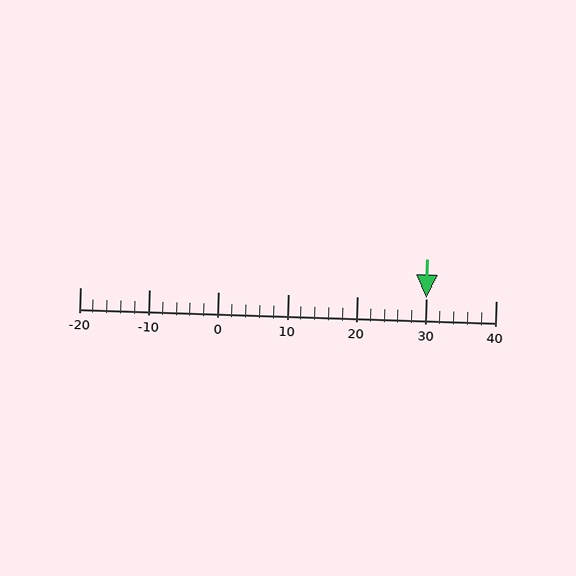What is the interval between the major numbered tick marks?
The major tick marks are spaced 10 units apart.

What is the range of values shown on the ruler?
The ruler shows values from -20 to 40.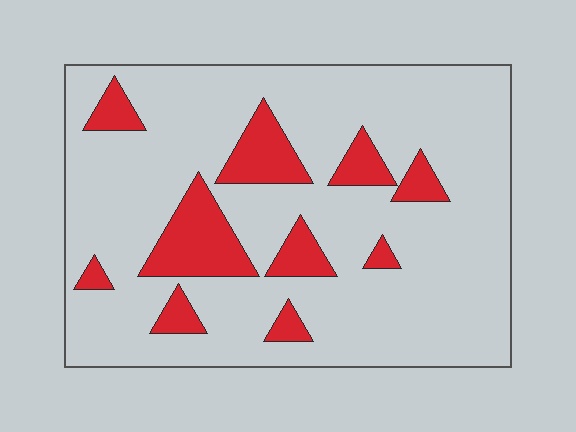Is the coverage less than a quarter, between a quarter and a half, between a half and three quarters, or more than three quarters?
Less than a quarter.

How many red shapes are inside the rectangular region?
10.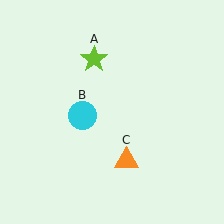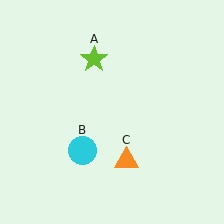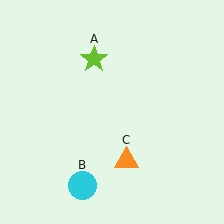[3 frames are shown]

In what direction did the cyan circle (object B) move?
The cyan circle (object B) moved down.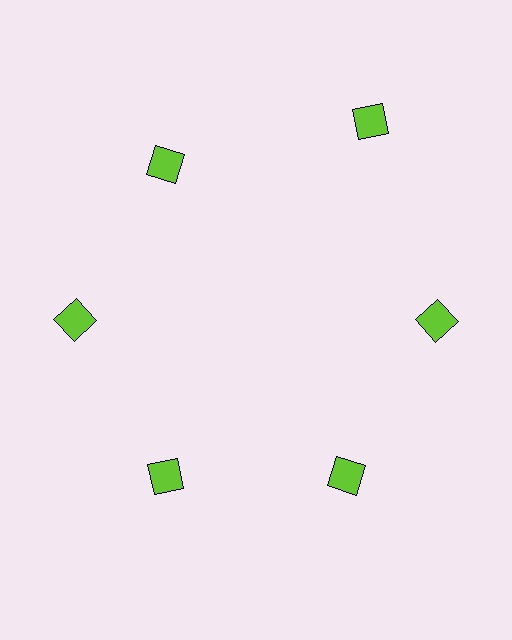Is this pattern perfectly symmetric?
No. The 6 lime squares are arranged in a ring, but one element near the 1 o'clock position is pushed outward from the center, breaking the 6-fold rotational symmetry.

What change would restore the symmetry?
The symmetry would be restored by moving it inward, back onto the ring so that all 6 squares sit at equal angles and equal distance from the center.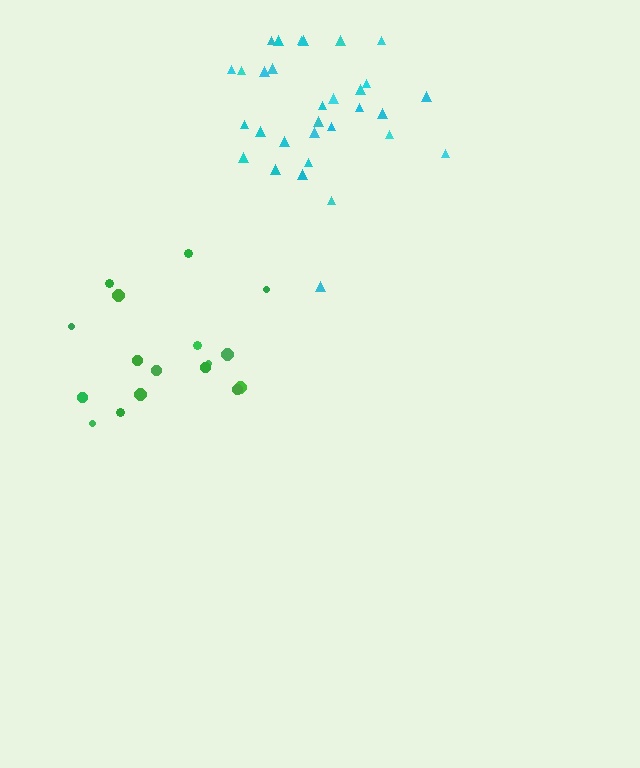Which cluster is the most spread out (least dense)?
Cyan.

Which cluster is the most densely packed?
Green.